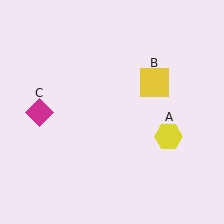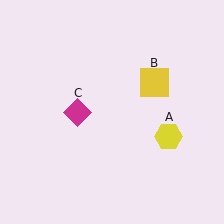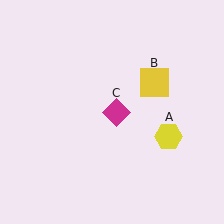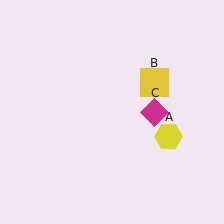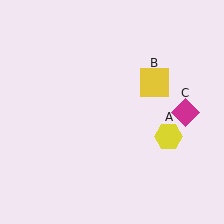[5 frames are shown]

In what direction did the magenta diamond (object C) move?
The magenta diamond (object C) moved right.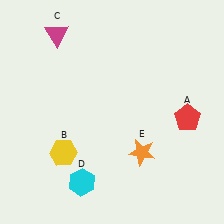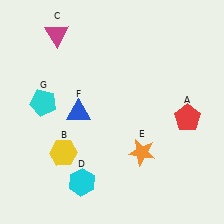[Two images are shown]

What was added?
A blue triangle (F), a cyan pentagon (G) were added in Image 2.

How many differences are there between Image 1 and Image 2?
There are 2 differences between the two images.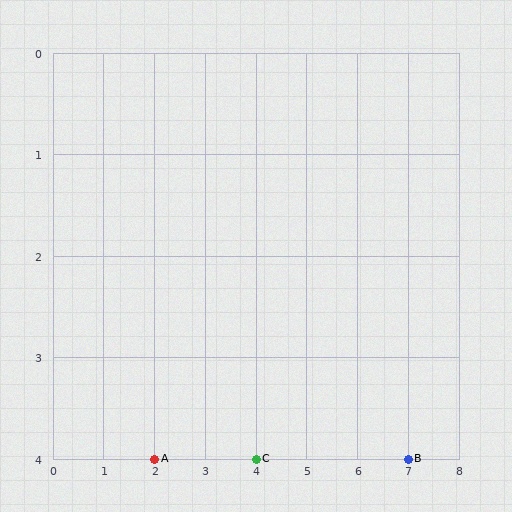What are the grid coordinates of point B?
Point B is at grid coordinates (7, 4).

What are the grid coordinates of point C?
Point C is at grid coordinates (4, 4).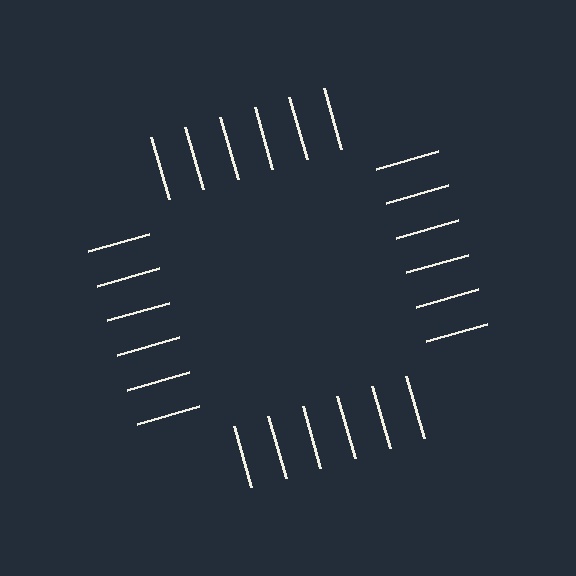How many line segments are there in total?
24 — 6 along each of the 4 edges.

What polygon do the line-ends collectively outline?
An illusory square — the line segments terminate on its edges but no continuous stroke is drawn.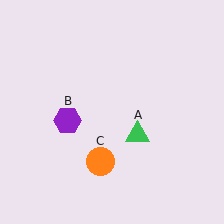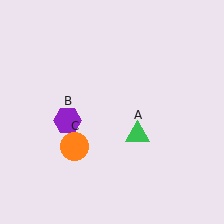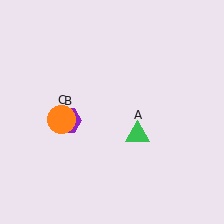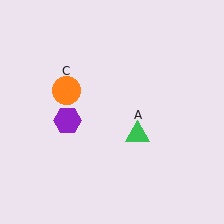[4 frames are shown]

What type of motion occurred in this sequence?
The orange circle (object C) rotated clockwise around the center of the scene.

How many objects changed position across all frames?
1 object changed position: orange circle (object C).